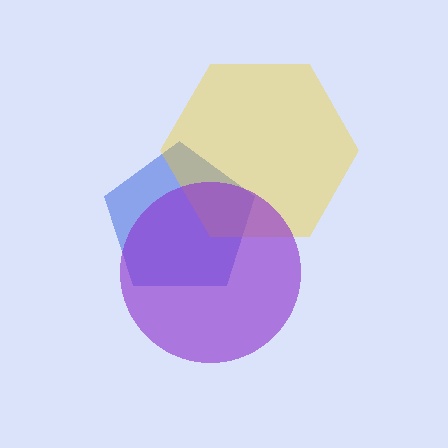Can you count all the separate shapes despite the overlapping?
Yes, there are 3 separate shapes.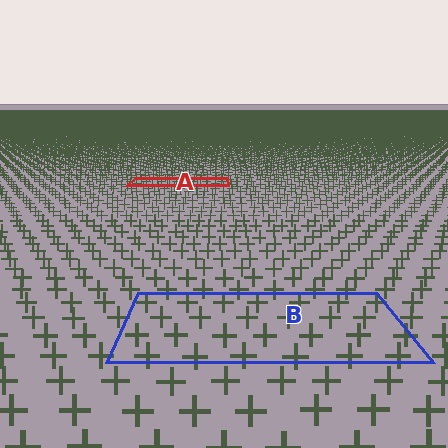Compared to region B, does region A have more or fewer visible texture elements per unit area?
Region A has more texture elements per unit area — they are packed more densely because it is farther away.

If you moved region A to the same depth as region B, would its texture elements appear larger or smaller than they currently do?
They would appear larger. At a closer depth, the same texture elements are projected at a bigger on-screen size.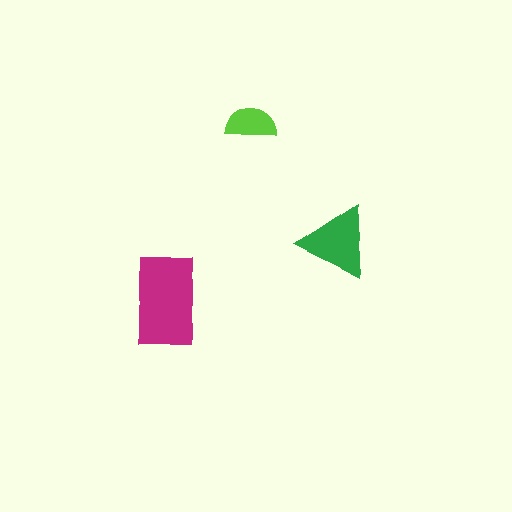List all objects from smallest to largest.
The lime semicircle, the green triangle, the magenta rectangle.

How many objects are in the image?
There are 3 objects in the image.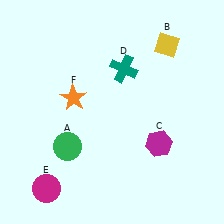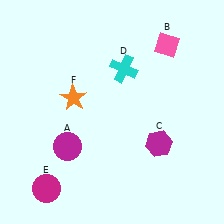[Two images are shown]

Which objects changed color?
A changed from green to magenta. B changed from yellow to pink. D changed from teal to cyan.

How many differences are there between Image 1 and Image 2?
There are 3 differences between the two images.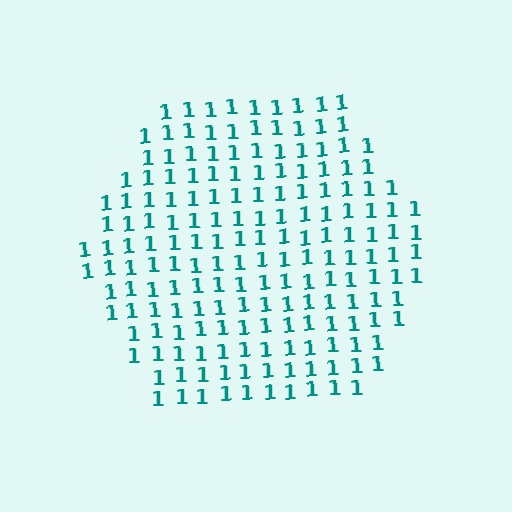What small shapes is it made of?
It is made of small digit 1's.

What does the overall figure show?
The overall figure shows a hexagon.